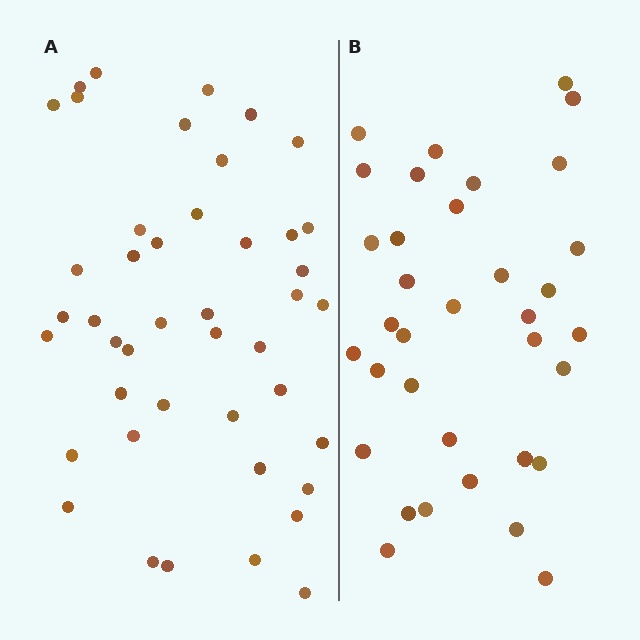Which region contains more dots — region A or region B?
Region A (the left region) has more dots.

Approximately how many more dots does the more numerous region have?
Region A has roughly 8 or so more dots than region B.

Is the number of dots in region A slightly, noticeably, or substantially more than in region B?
Region A has noticeably more, but not dramatically so. The ratio is roughly 1.3 to 1.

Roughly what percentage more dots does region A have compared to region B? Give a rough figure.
About 25% more.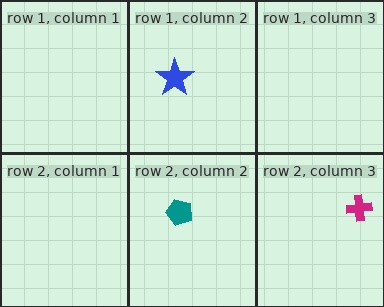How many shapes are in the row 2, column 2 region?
1.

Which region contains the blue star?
The row 1, column 2 region.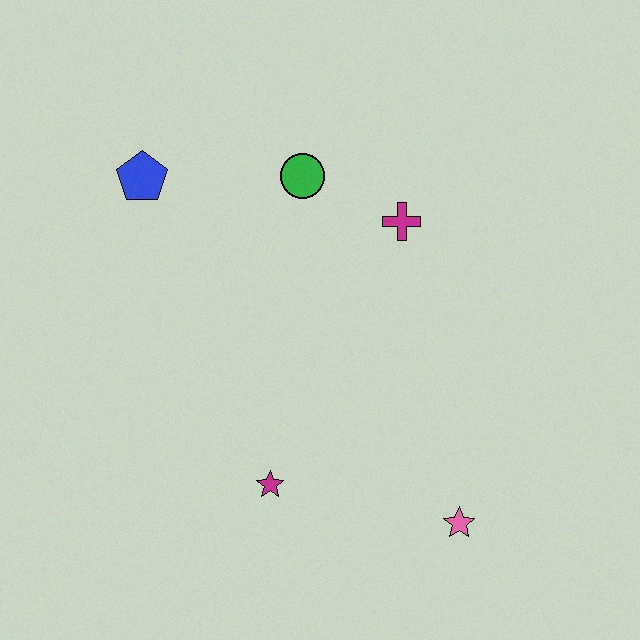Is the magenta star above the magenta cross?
No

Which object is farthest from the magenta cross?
The pink star is farthest from the magenta cross.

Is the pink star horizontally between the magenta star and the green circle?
No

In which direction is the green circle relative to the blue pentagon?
The green circle is to the right of the blue pentagon.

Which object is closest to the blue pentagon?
The green circle is closest to the blue pentagon.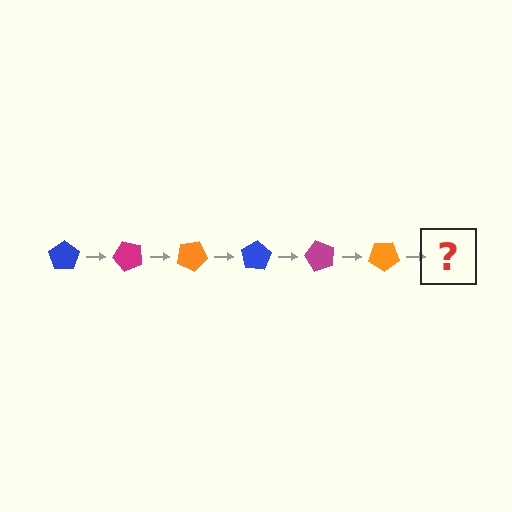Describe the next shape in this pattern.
It should be a blue pentagon, rotated 300 degrees from the start.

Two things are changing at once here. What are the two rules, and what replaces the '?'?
The two rules are that it rotates 50 degrees each step and the color cycles through blue, magenta, and orange. The '?' should be a blue pentagon, rotated 300 degrees from the start.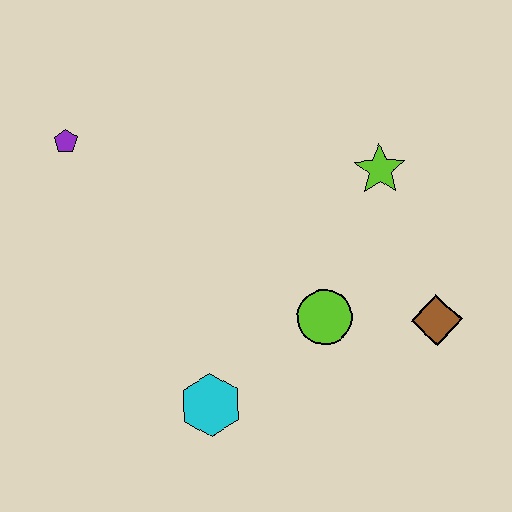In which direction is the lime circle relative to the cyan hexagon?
The lime circle is to the right of the cyan hexagon.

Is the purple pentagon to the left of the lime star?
Yes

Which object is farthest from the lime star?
The purple pentagon is farthest from the lime star.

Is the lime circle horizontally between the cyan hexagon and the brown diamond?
Yes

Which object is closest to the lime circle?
The brown diamond is closest to the lime circle.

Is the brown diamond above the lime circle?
No